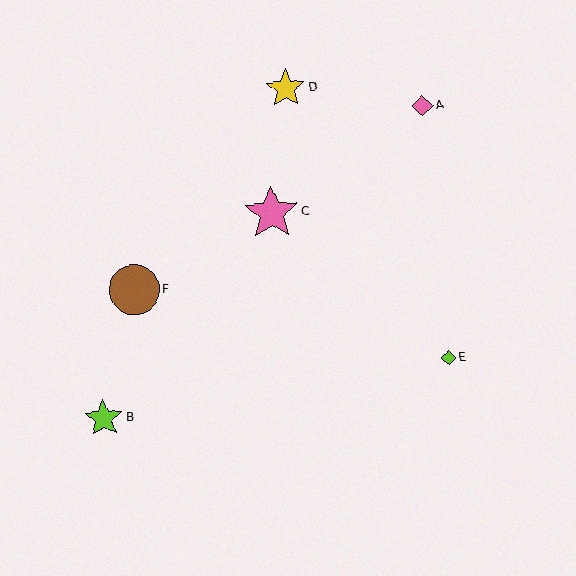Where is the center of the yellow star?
The center of the yellow star is at (286, 88).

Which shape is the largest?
The pink star (labeled C) is the largest.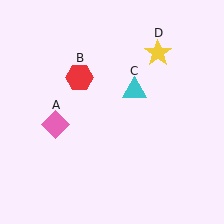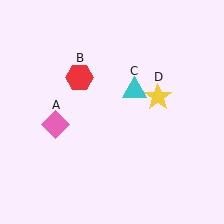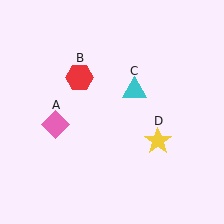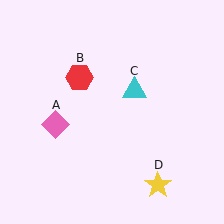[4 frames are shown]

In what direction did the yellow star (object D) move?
The yellow star (object D) moved down.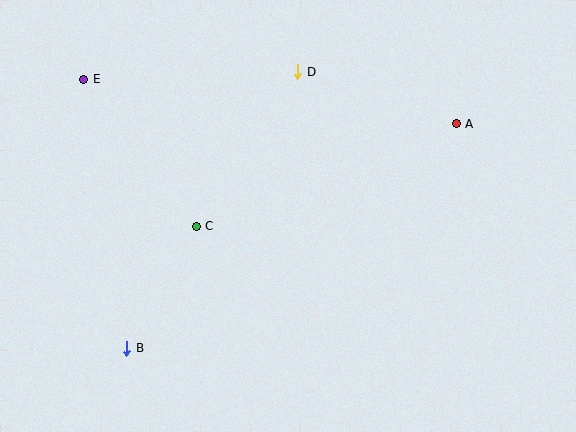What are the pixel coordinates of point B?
Point B is at (127, 348).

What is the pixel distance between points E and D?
The distance between E and D is 214 pixels.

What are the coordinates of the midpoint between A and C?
The midpoint between A and C is at (326, 175).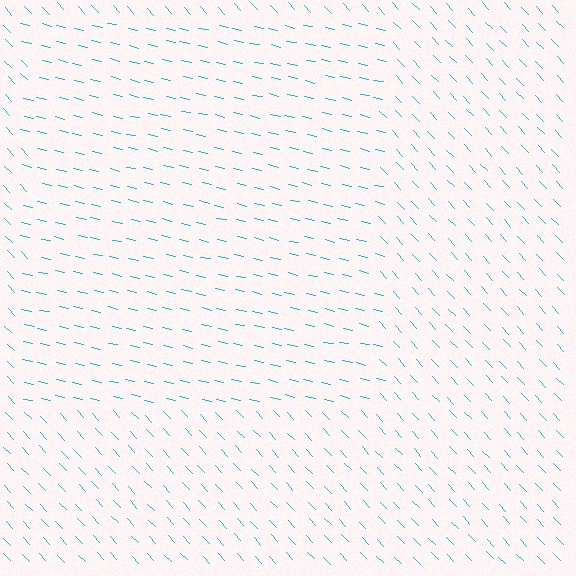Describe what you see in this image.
The image is filled with small cyan line segments. A rectangle region in the image has lines oriented differently from the surrounding lines, creating a visible texture boundary.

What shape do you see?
I see a rectangle.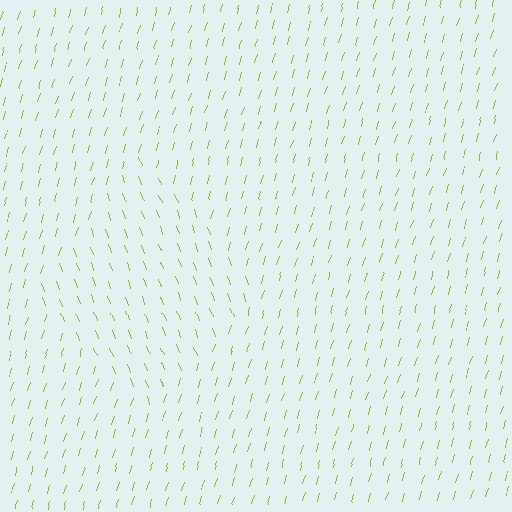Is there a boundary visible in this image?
Yes, there is a texture boundary formed by a change in line orientation.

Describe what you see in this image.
The image is filled with small lime line segments. A diamond region in the image has lines oriented differently from the surrounding lines, creating a visible texture boundary.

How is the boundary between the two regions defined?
The boundary is defined purely by a change in line orientation (approximately 38 degrees difference). All lines are the same color and thickness.